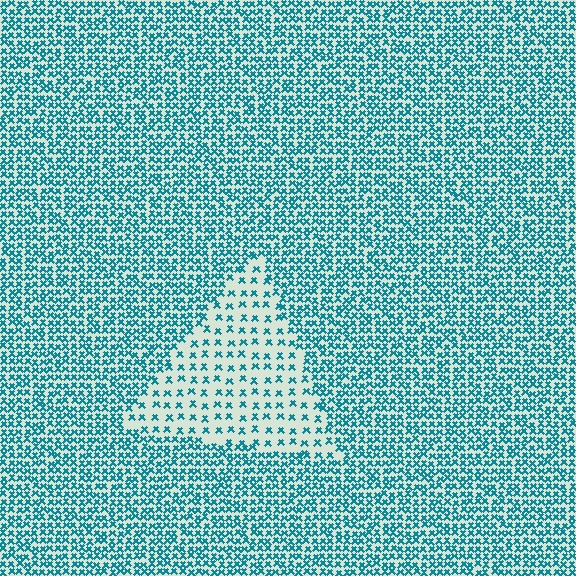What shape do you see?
I see a triangle.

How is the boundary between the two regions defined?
The boundary is defined by a change in element density (approximately 2.6x ratio). All elements are the same color, size, and shape.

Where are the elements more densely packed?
The elements are more densely packed outside the triangle boundary.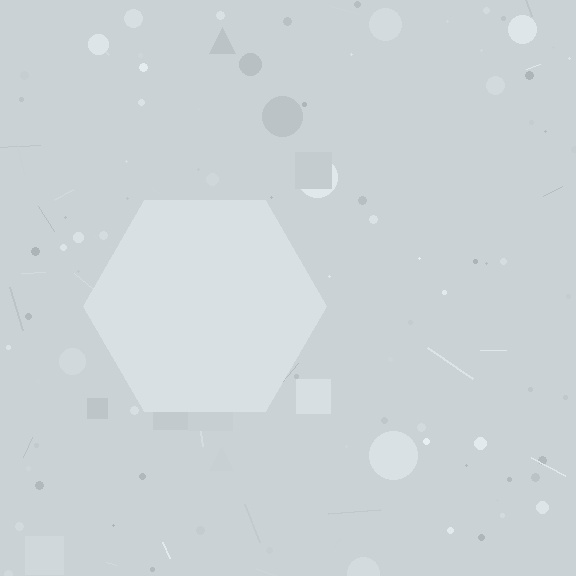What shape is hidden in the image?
A hexagon is hidden in the image.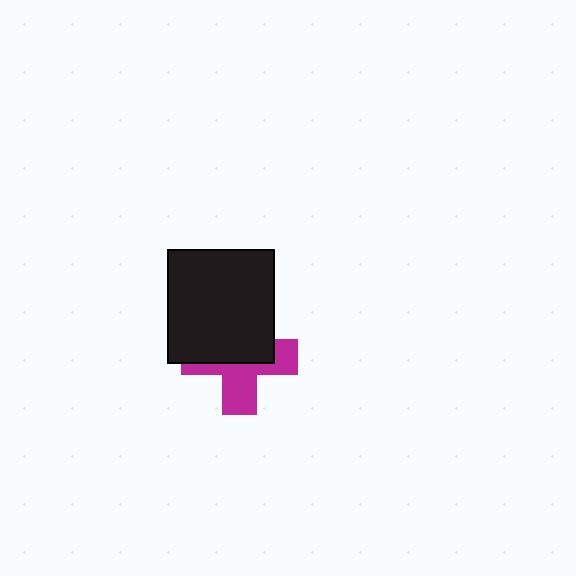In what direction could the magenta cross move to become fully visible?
The magenta cross could move down. That would shift it out from behind the black rectangle entirely.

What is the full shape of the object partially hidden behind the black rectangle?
The partially hidden object is a magenta cross.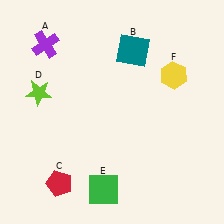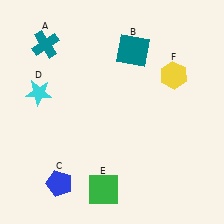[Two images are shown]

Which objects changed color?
A changed from purple to teal. C changed from red to blue. D changed from lime to cyan.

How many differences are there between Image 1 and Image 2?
There are 3 differences between the two images.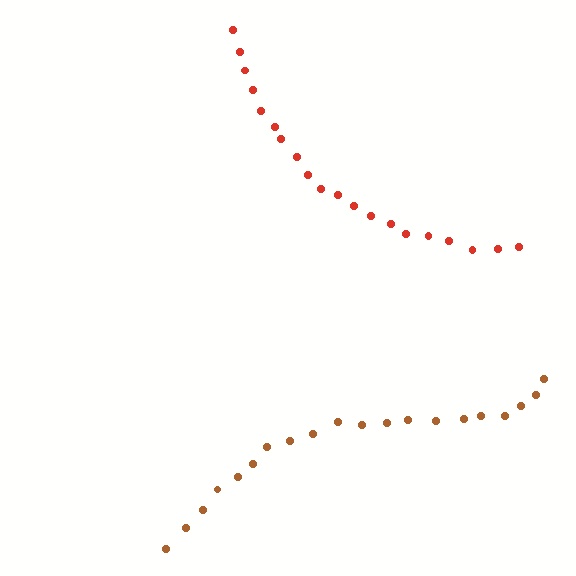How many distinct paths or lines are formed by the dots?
There are 2 distinct paths.